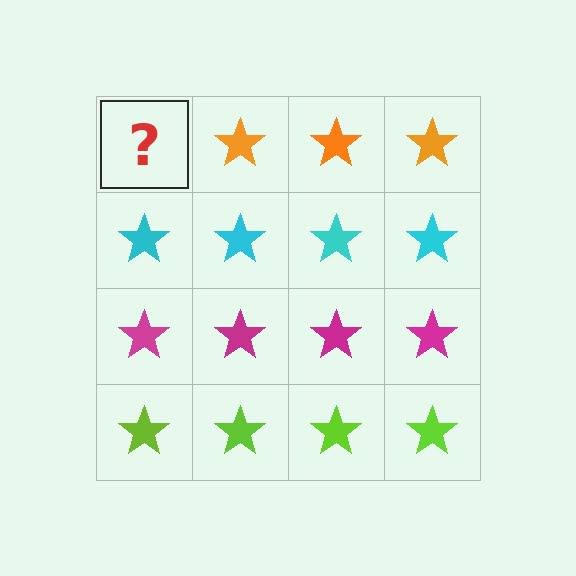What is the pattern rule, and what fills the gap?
The rule is that each row has a consistent color. The gap should be filled with an orange star.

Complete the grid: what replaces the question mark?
The question mark should be replaced with an orange star.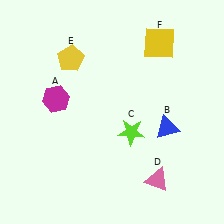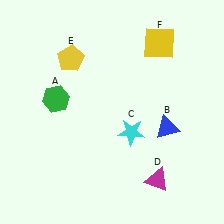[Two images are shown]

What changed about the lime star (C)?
In Image 1, C is lime. In Image 2, it changed to cyan.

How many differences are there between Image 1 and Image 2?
There are 3 differences between the two images.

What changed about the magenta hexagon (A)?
In Image 1, A is magenta. In Image 2, it changed to green.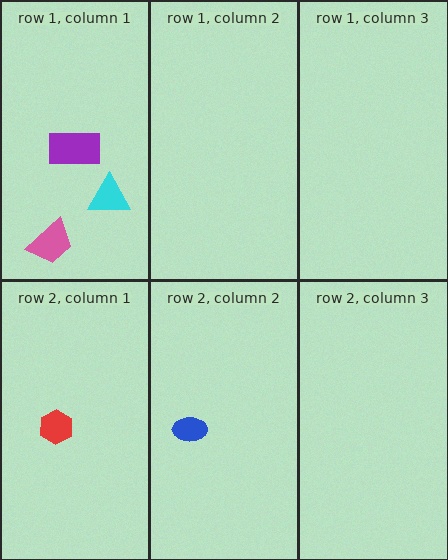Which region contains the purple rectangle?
The row 1, column 1 region.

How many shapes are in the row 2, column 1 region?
1.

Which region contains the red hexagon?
The row 2, column 1 region.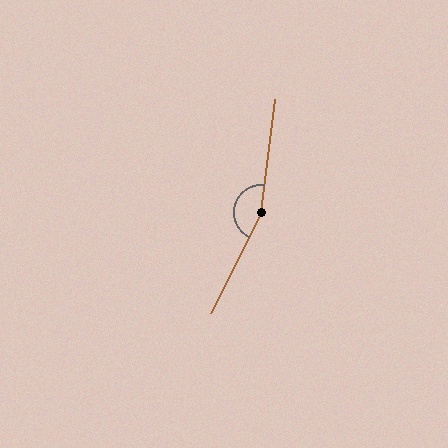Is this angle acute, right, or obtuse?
It is obtuse.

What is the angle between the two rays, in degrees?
Approximately 160 degrees.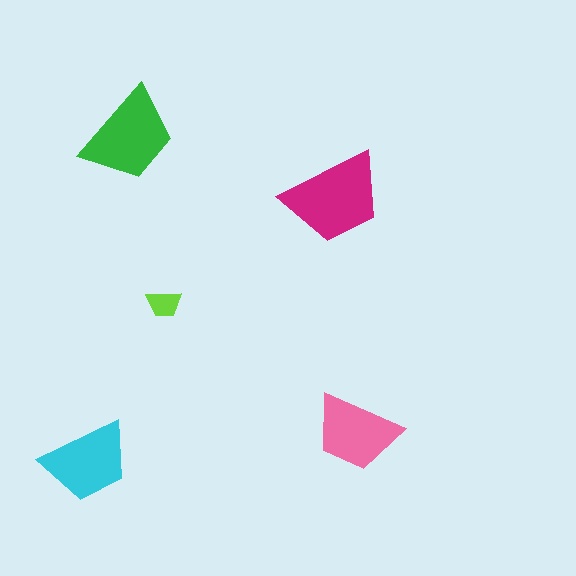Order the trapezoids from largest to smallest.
the magenta one, the green one, the cyan one, the pink one, the lime one.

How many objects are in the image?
There are 5 objects in the image.